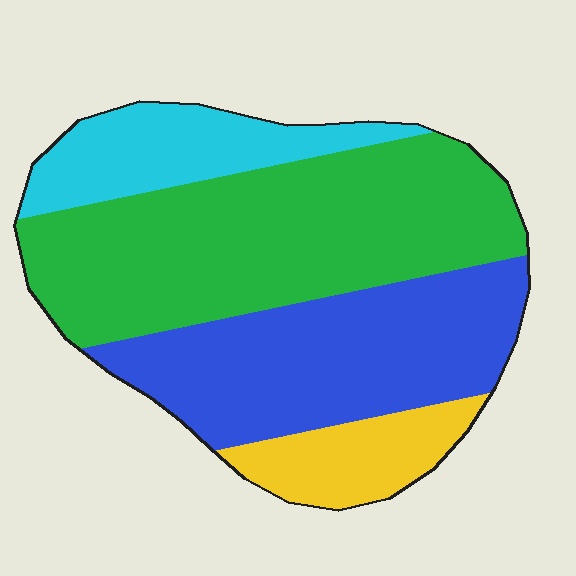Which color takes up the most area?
Green, at roughly 45%.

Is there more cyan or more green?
Green.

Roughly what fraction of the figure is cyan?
Cyan takes up less than a quarter of the figure.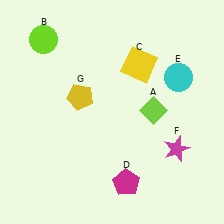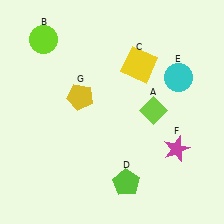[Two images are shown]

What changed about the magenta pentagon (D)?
In Image 1, D is magenta. In Image 2, it changed to lime.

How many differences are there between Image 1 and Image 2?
There is 1 difference between the two images.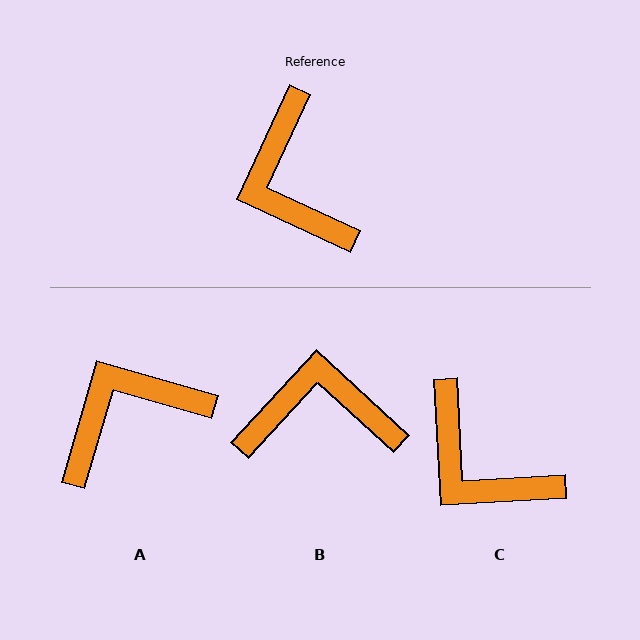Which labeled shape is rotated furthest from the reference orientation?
B, about 108 degrees away.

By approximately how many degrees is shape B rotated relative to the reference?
Approximately 108 degrees clockwise.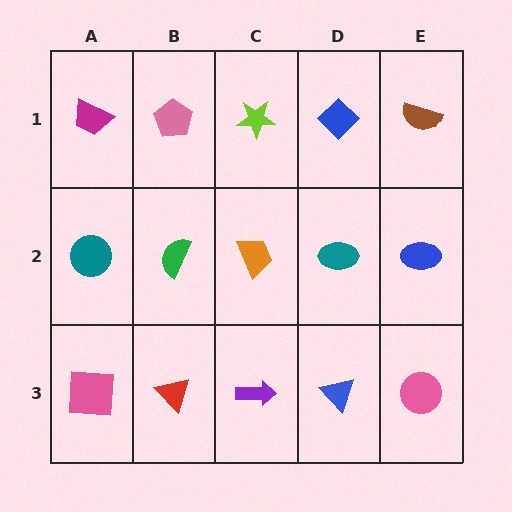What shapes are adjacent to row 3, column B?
A green semicircle (row 2, column B), a pink square (row 3, column A), a purple arrow (row 3, column C).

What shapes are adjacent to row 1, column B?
A green semicircle (row 2, column B), a magenta trapezoid (row 1, column A), a lime star (row 1, column C).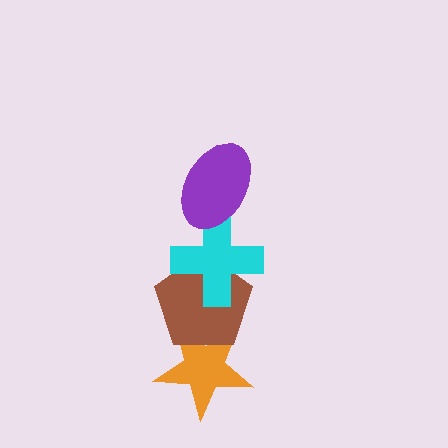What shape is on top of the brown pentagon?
The cyan cross is on top of the brown pentagon.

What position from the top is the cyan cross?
The cyan cross is 2nd from the top.